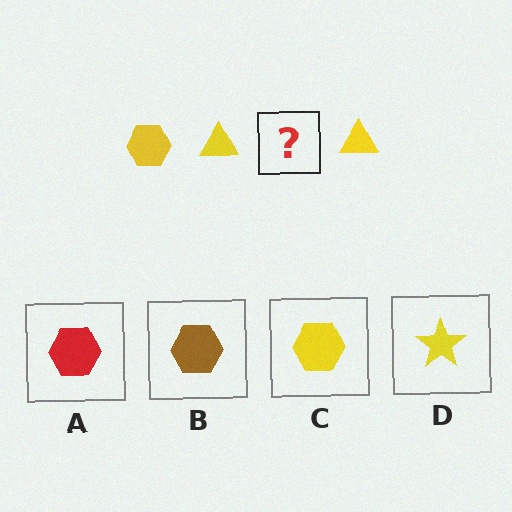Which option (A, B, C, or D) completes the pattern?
C.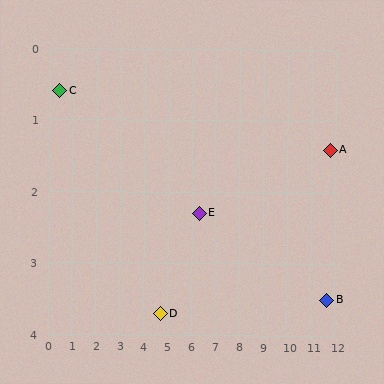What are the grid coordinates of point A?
Point A is at approximately (11.8, 1.4).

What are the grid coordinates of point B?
Point B is at approximately (11.7, 3.5).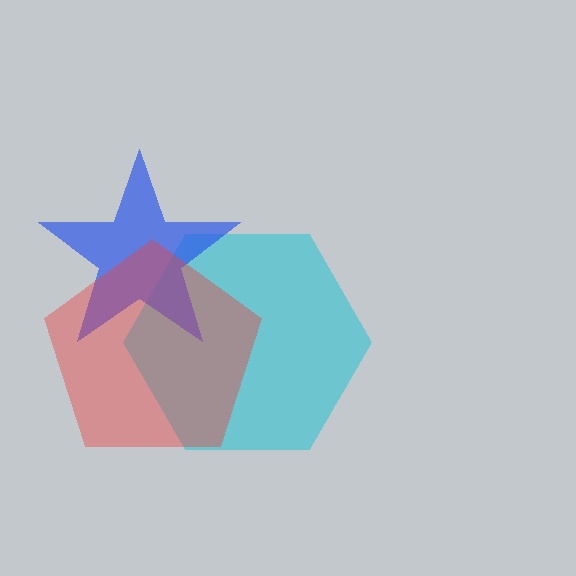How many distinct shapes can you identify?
There are 3 distinct shapes: a cyan hexagon, a blue star, a red pentagon.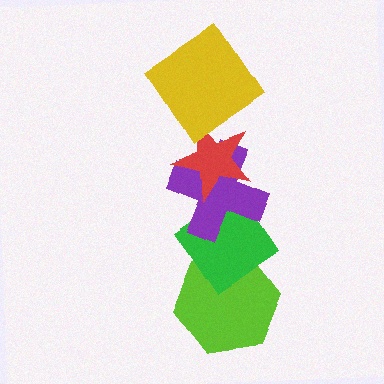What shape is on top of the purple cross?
The red star is on top of the purple cross.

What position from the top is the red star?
The red star is 2nd from the top.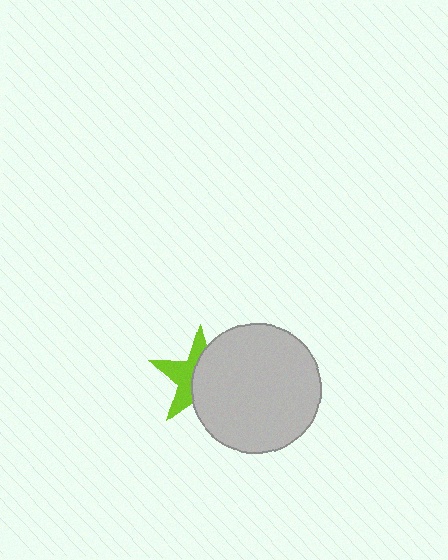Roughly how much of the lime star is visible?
About half of it is visible (roughly 45%).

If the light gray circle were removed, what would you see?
You would see the complete lime star.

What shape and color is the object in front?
The object in front is a light gray circle.